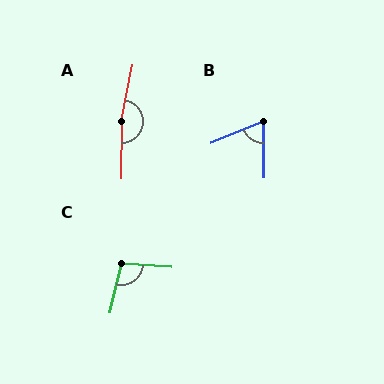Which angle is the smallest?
B, at approximately 68 degrees.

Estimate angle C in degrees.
Approximately 100 degrees.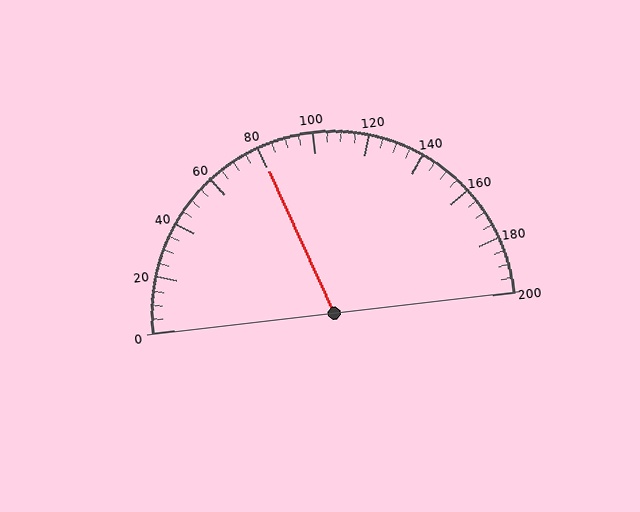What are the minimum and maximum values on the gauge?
The gauge ranges from 0 to 200.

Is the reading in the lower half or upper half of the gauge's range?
The reading is in the lower half of the range (0 to 200).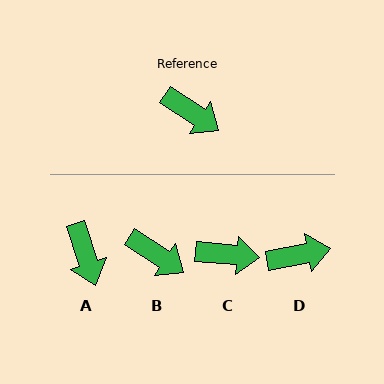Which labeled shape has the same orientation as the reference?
B.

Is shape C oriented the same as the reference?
No, it is off by about 28 degrees.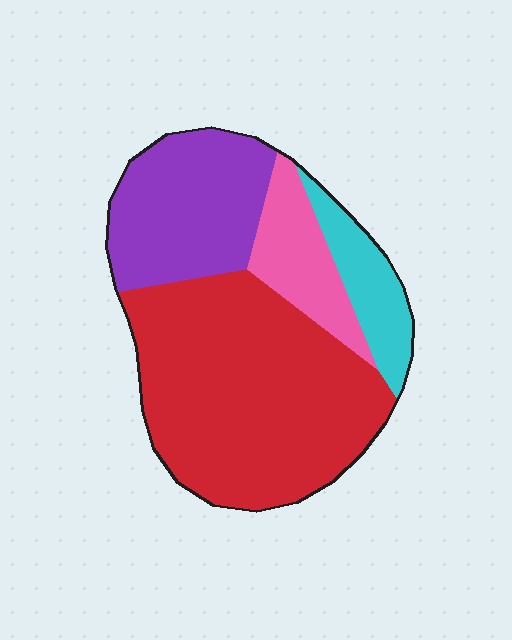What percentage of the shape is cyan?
Cyan covers around 10% of the shape.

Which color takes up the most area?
Red, at roughly 50%.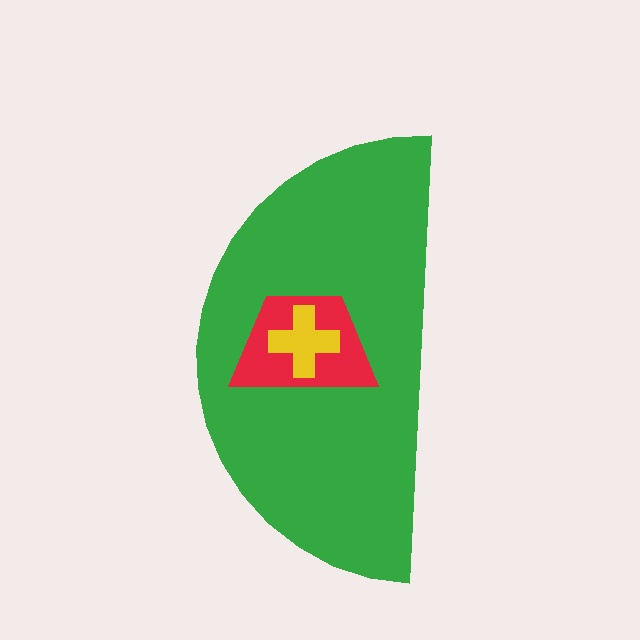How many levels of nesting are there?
3.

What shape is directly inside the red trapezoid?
The yellow cross.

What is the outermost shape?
The green semicircle.